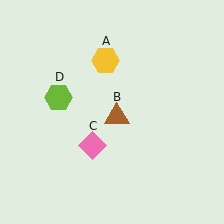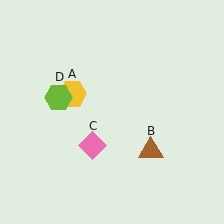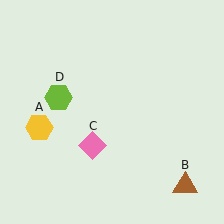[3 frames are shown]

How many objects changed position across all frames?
2 objects changed position: yellow hexagon (object A), brown triangle (object B).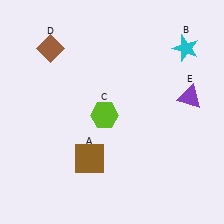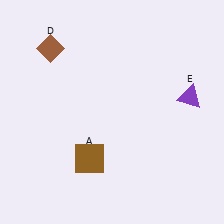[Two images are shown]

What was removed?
The cyan star (B), the lime hexagon (C) were removed in Image 2.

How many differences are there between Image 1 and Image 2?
There are 2 differences between the two images.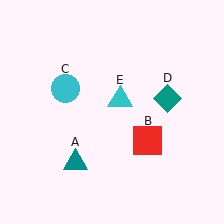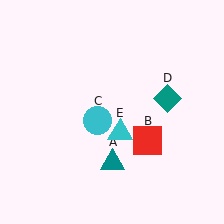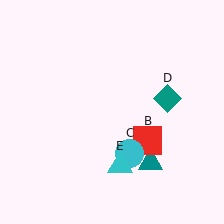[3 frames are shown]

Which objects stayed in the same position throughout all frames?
Red square (object B) and teal diamond (object D) remained stationary.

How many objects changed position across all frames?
3 objects changed position: teal triangle (object A), cyan circle (object C), cyan triangle (object E).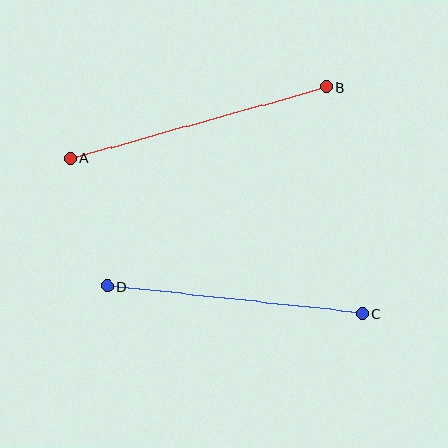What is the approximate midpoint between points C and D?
The midpoint is at approximately (235, 300) pixels.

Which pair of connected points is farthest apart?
Points A and B are farthest apart.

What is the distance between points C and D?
The distance is approximately 256 pixels.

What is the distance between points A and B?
The distance is approximately 265 pixels.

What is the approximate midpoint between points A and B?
The midpoint is at approximately (198, 123) pixels.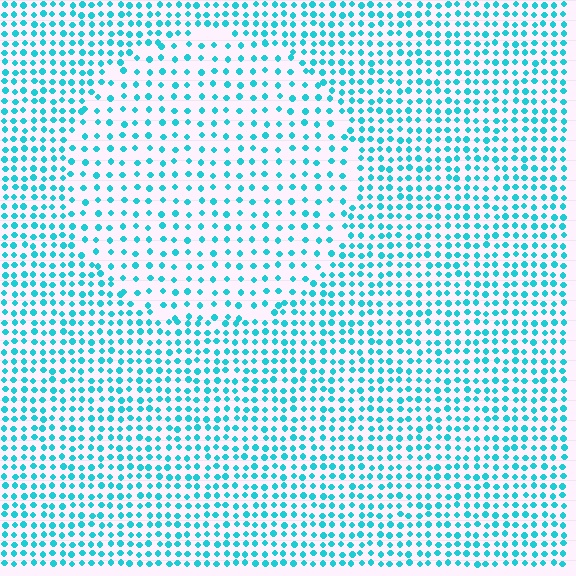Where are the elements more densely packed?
The elements are more densely packed outside the circle boundary.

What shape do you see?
I see a circle.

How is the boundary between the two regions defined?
The boundary is defined by a change in element density (approximately 1.8x ratio). All elements are the same color, size, and shape.